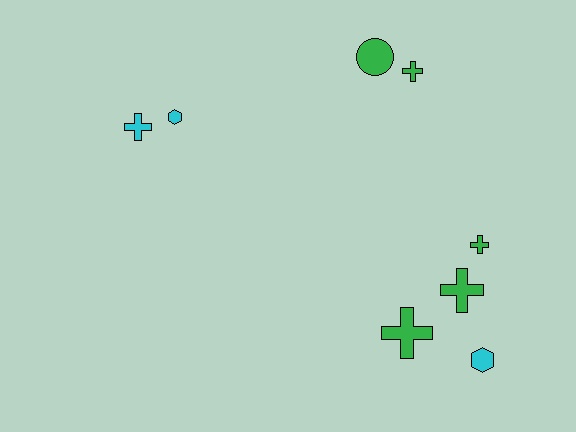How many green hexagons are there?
There are no green hexagons.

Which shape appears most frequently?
Cross, with 5 objects.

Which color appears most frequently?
Green, with 5 objects.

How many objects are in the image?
There are 8 objects.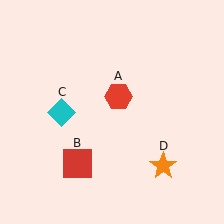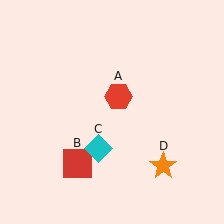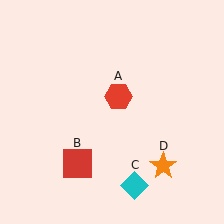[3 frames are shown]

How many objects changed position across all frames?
1 object changed position: cyan diamond (object C).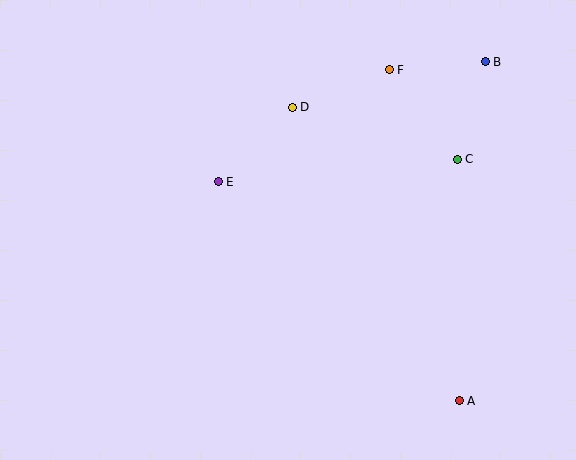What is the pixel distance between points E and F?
The distance between E and F is 204 pixels.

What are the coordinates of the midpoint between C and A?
The midpoint between C and A is at (458, 280).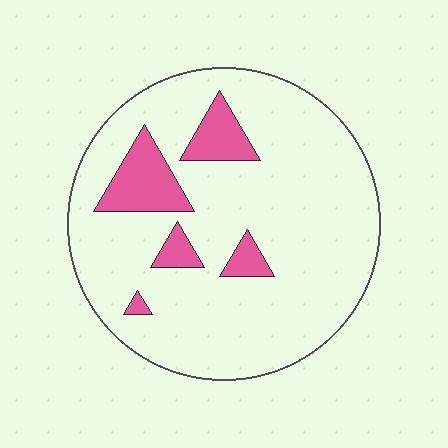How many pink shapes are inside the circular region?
5.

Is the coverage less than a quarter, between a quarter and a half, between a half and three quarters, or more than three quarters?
Less than a quarter.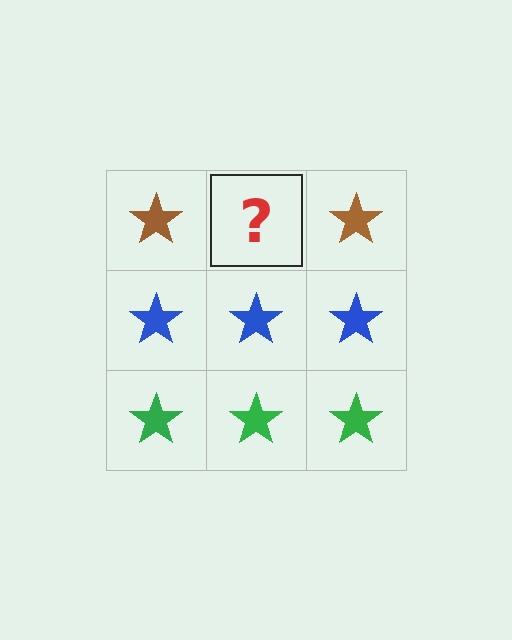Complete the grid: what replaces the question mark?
The question mark should be replaced with a brown star.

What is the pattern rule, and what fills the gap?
The rule is that each row has a consistent color. The gap should be filled with a brown star.